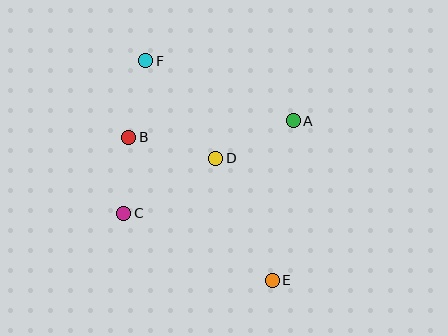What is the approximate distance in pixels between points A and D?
The distance between A and D is approximately 86 pixels.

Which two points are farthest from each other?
Points E and F are farthest from each other.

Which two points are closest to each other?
Points B and C are closest to each other.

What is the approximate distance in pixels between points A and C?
The distance between A and C is approximately 193 pixels.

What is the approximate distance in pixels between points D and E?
The distance between D and E is approximately 135 pixels.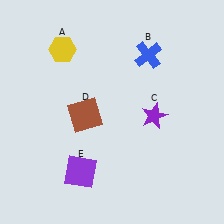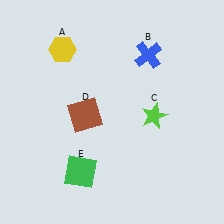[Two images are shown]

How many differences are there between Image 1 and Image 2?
There are 2 differences between the two images.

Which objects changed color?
C changed from purple to lime. E changed from purple to green.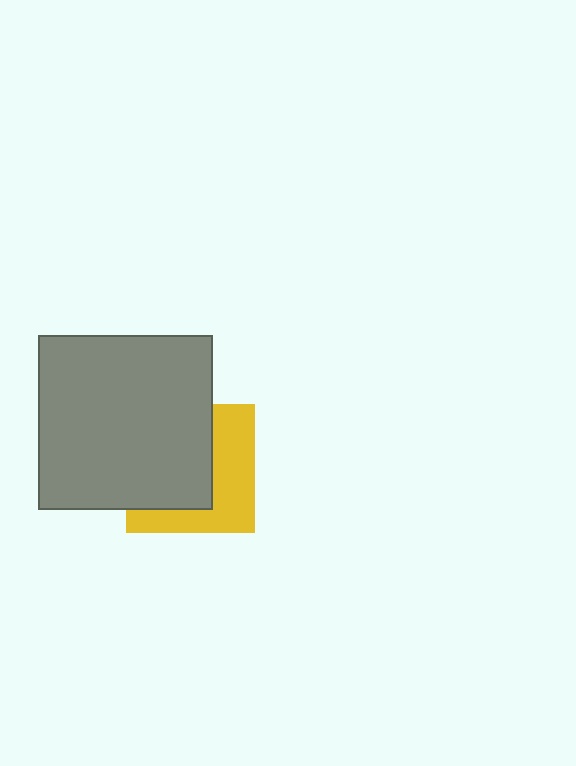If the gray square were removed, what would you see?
You would see the complete yellow square.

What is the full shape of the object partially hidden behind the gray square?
The partially hidden object is a yellow square.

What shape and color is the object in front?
The object in front is a gray square.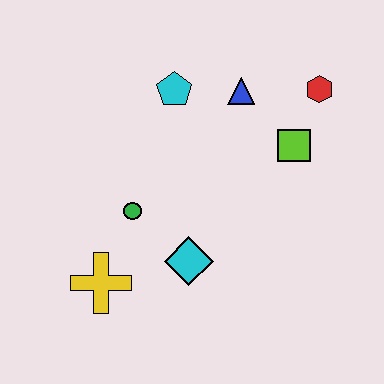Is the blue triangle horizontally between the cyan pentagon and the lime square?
Yes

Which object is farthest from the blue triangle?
The yellow cross is farthest from the blue triangle.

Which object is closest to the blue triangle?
The cyan pentagon is closest to the blue triangle.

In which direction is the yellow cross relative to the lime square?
The yellow cross is to the left of the lime square.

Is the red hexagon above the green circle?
Yes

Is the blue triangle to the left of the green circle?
No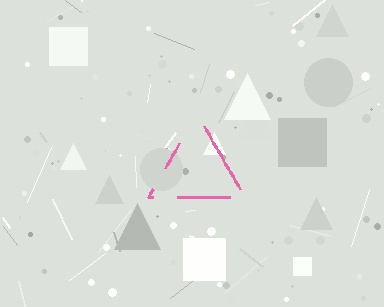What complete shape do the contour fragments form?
The contour fragments form a triangle.